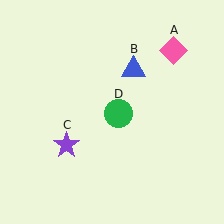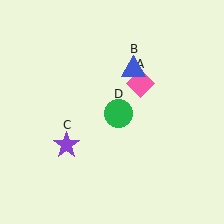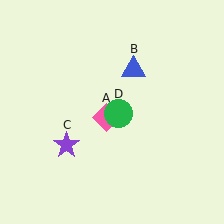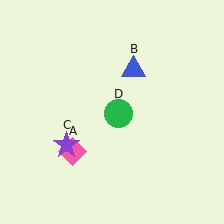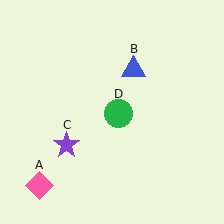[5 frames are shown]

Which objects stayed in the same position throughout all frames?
Blue triangle (object B) and purple star (object C) and green circle (object D) remained stationary.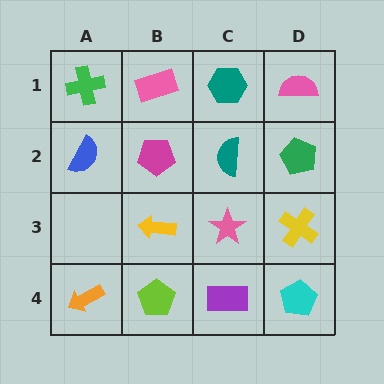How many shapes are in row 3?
3 shapes.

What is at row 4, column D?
A cyan pentagon.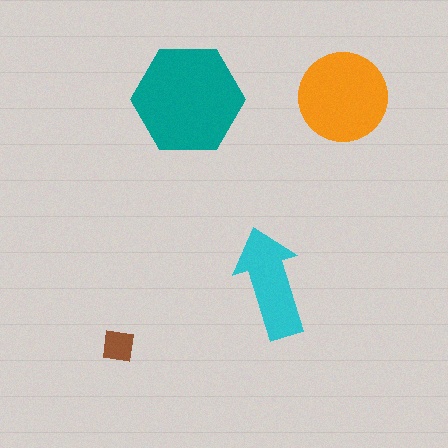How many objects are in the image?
There are 4 objects in the image.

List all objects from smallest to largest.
The brown square, the cyan arrow, the orange circle, the teal hexagon.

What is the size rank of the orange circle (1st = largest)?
2nd.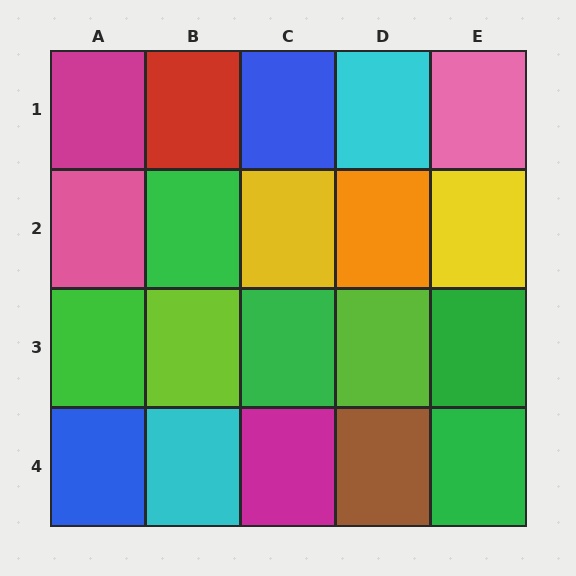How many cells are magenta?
2 cells are magenta.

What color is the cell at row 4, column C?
Magenta.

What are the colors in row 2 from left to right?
Pink, green, yellow, orange, yellow.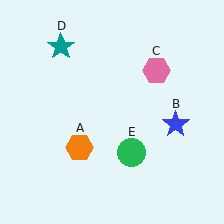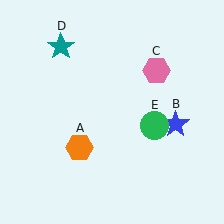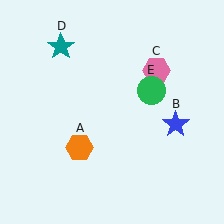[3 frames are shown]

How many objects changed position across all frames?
1 object changed position: green circle (object E).